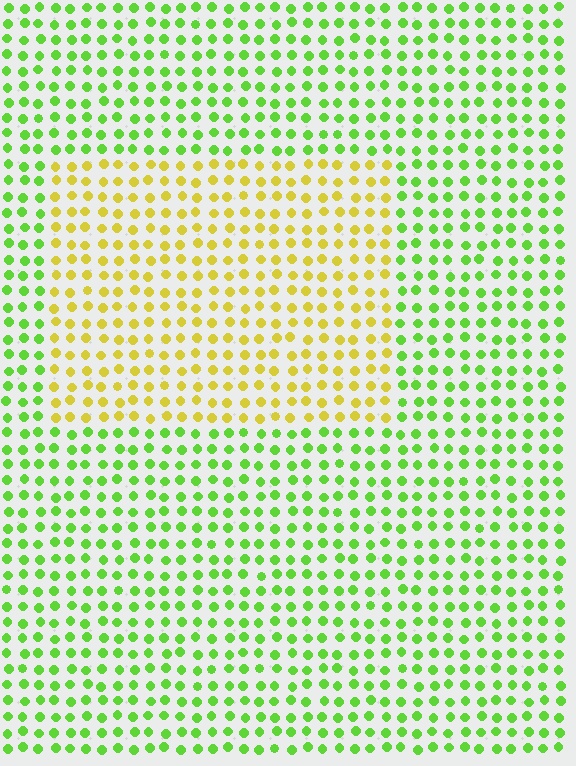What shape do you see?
I see a rectangle.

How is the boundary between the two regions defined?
The boundary is defined purely by a slight shift in hue (about 49 degrees). Spacing, size, and orientation are identical on both sides.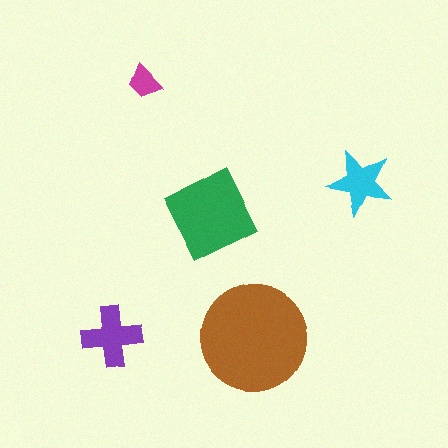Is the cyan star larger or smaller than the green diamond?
Smaller.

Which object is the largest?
The brown circle.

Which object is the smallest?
The magenta trapezoid.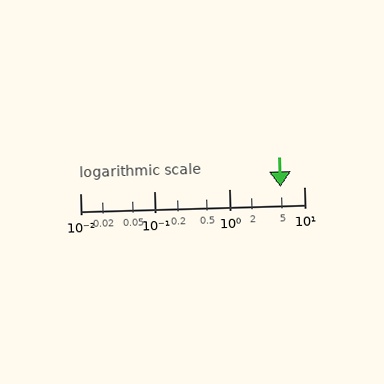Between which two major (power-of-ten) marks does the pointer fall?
The pointer is between 1 and 10.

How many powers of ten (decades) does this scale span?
The scale spans 3 decades, from 0.01 to 10.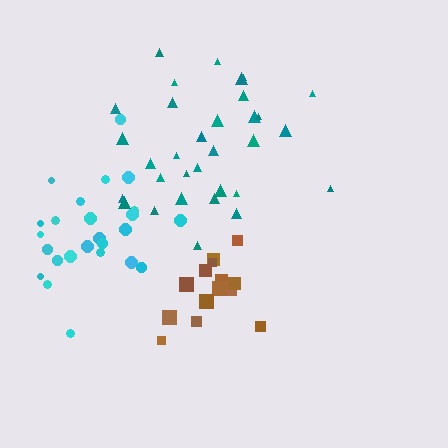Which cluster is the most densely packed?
Cyan.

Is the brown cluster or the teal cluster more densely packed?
Brown.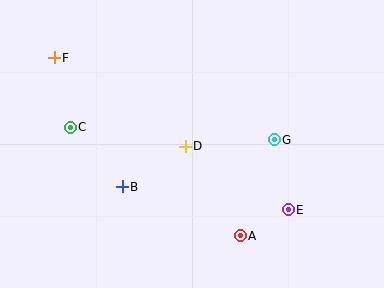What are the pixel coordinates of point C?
Point C is at (70, 127).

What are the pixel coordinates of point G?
Point G is at (274, 140).